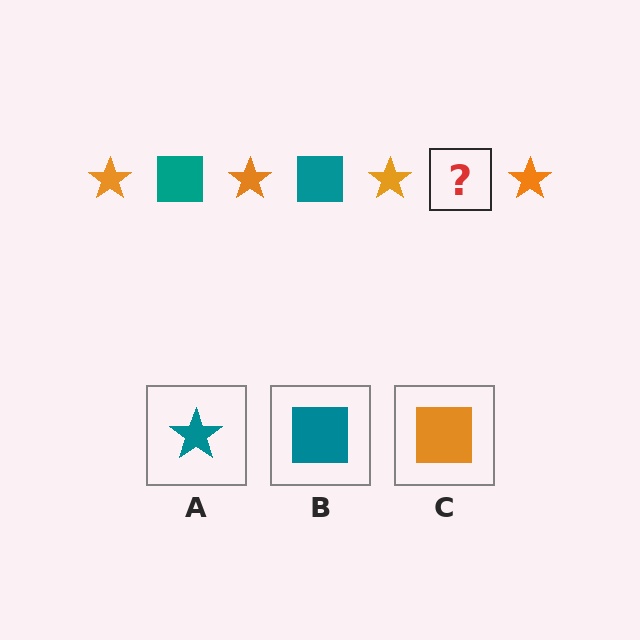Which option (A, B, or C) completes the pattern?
B.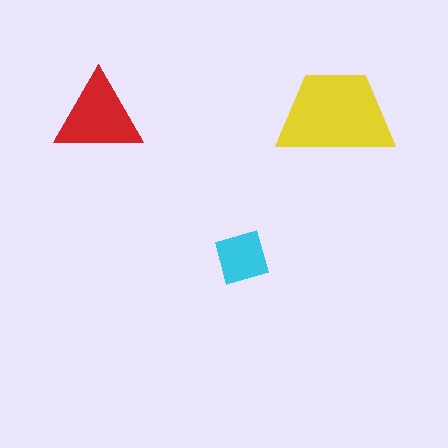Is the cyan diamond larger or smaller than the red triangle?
Smaller.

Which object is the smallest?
The cyan diamond.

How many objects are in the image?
There are 3 objects in the image.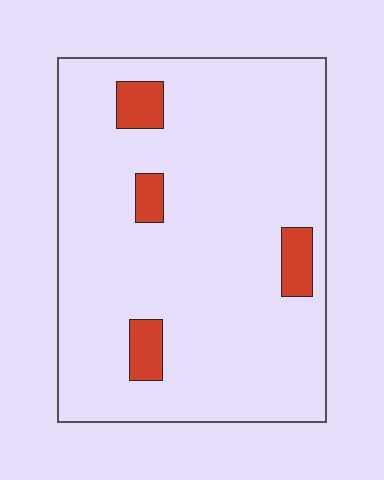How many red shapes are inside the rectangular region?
4.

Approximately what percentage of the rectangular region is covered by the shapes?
Approximately 10%.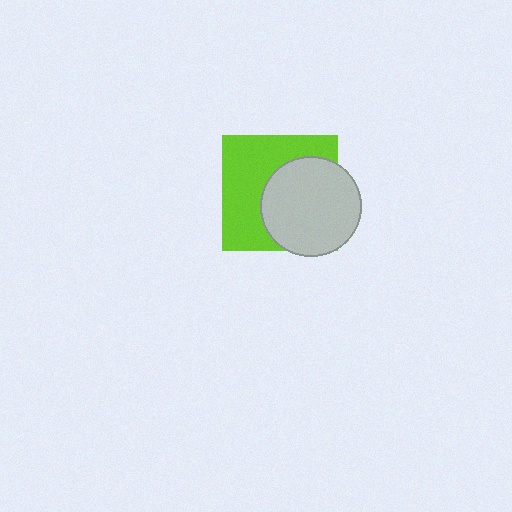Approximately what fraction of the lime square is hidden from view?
Roughly 48% of the lime square is hidden behind the light gray circle.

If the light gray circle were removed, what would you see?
You would see the complete lime square.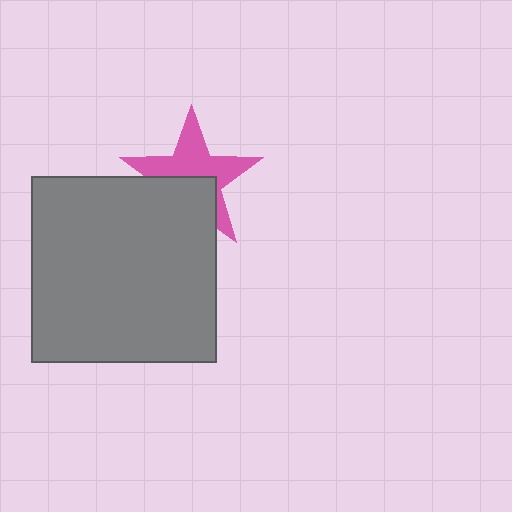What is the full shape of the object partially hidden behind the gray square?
The partially hidden object is a pink star.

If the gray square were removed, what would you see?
You would see the complete pink star.